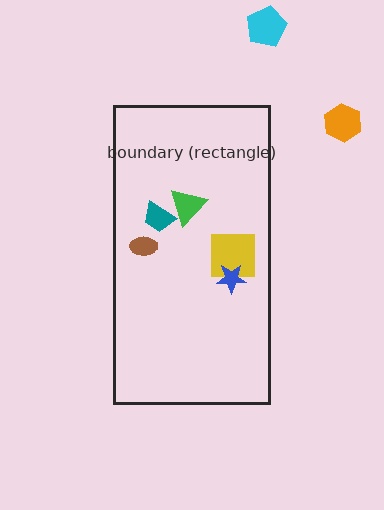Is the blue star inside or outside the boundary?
Inside.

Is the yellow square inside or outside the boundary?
Inside.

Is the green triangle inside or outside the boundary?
Inside.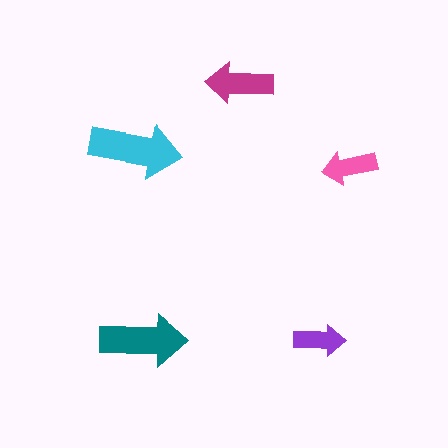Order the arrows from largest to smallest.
the cyan one, the teal one, the magenta one, the pink one, the purple one.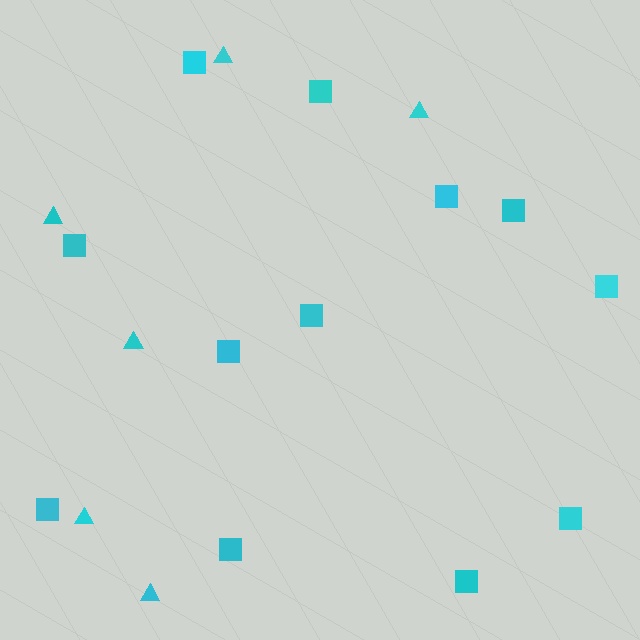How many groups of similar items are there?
There are 2 groups: one group of triangles (6) and one group of squares (12).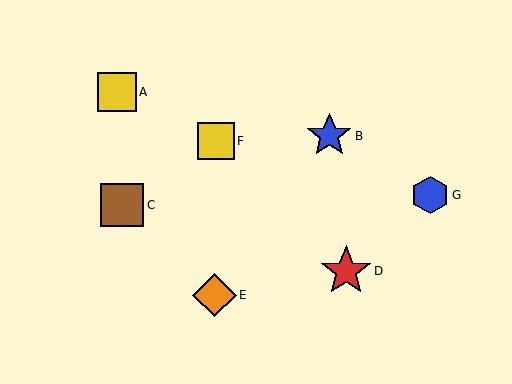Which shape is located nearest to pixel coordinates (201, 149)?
The yellow square (labeled F) at (216, 141) is nearest to that location.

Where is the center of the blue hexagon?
The center of the blue hexagon is at (430, 195).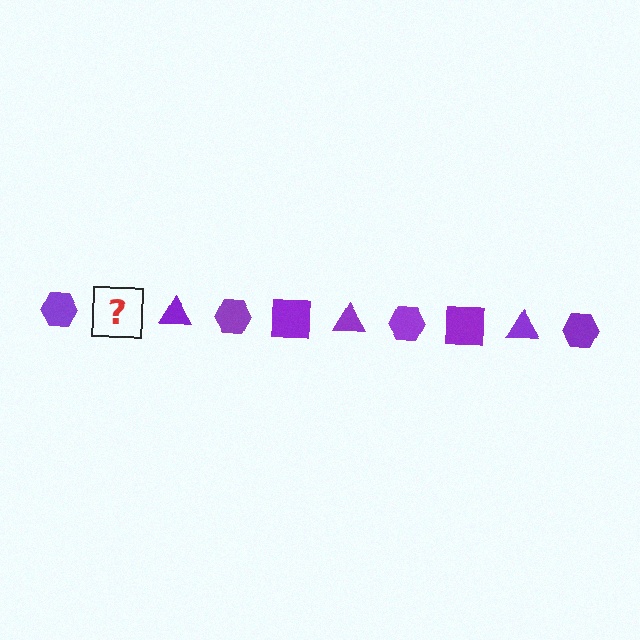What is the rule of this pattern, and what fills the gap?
The rule is that the pattern cycles through hexagon, square, triangle shapes in purple. The gap should be filled with a purple square.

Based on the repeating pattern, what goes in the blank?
The blank should be a purple square.